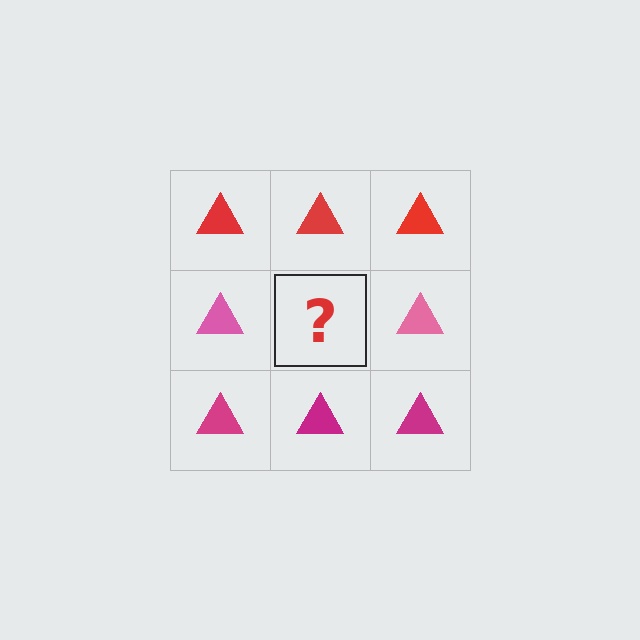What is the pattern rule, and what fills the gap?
The rule is that each row has a consistent color. The gap should be filled with a pink triangle.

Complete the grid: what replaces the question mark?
The question mark should be replaced with a pink triangle.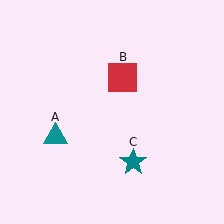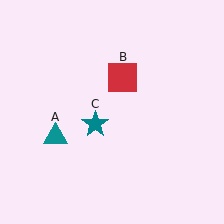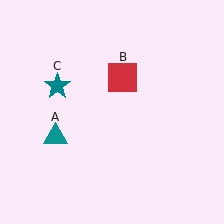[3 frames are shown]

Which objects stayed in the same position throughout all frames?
Teal triangle (object A) and red square (object B) remained stationary.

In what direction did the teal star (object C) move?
The teal star (object C) moved up and to the left.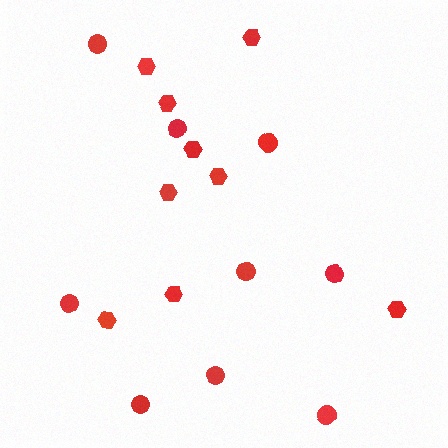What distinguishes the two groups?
There are 2 groups: one group of circles (9) and one group of hexagons (9).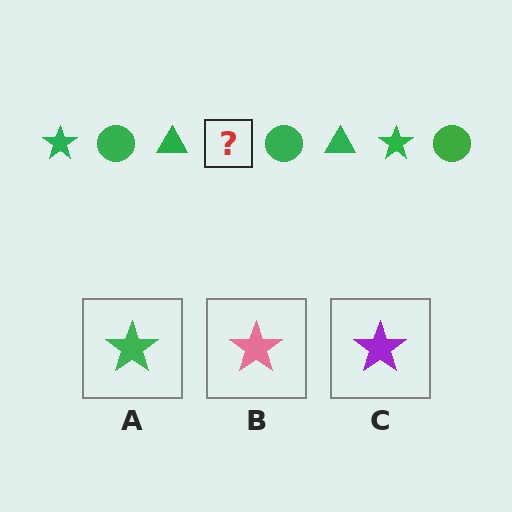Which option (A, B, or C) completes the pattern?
A.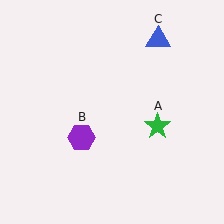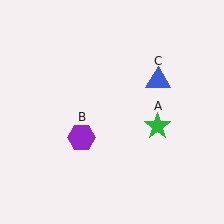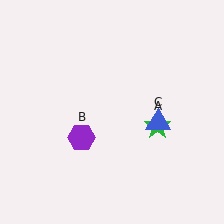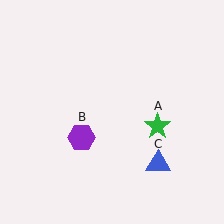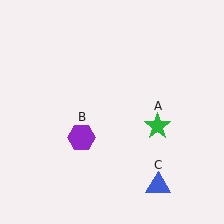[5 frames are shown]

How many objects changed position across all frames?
1 object changed position: blue triangle (object C).